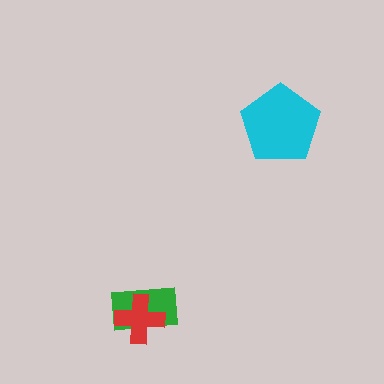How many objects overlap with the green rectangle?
1 object overlaps with the green rectangle.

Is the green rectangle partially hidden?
Yes, it is partially covered by another shape.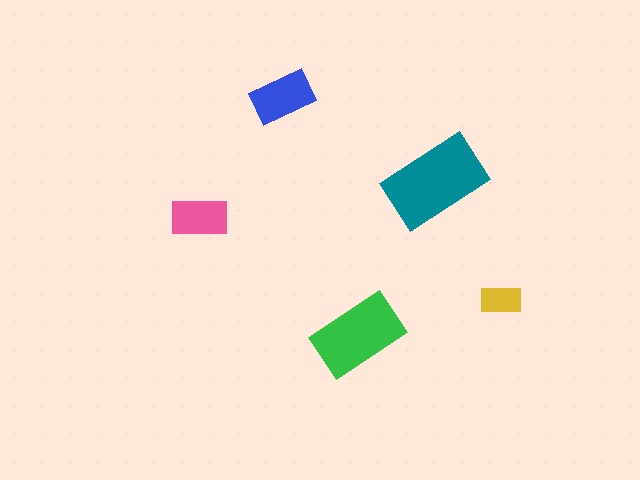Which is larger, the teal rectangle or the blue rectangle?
The teal one.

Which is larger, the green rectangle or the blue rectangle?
The green one.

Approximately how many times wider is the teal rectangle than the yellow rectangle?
About 2.5 times wider.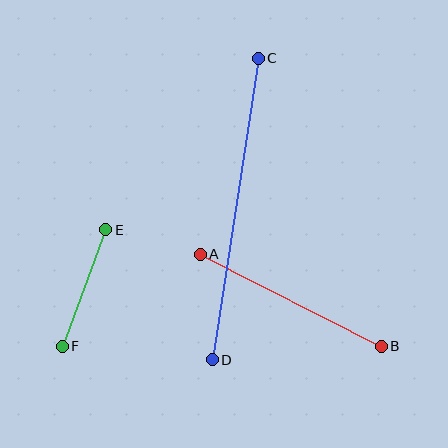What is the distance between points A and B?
The distance is approximately 203 pixels.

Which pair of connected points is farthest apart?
Points C and D are farthest apart.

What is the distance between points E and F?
The distance is approximately 125 pixels.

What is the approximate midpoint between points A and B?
The midpoint is at approximately (291, 300) pixels.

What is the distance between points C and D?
The distance is approximately 305 pixels.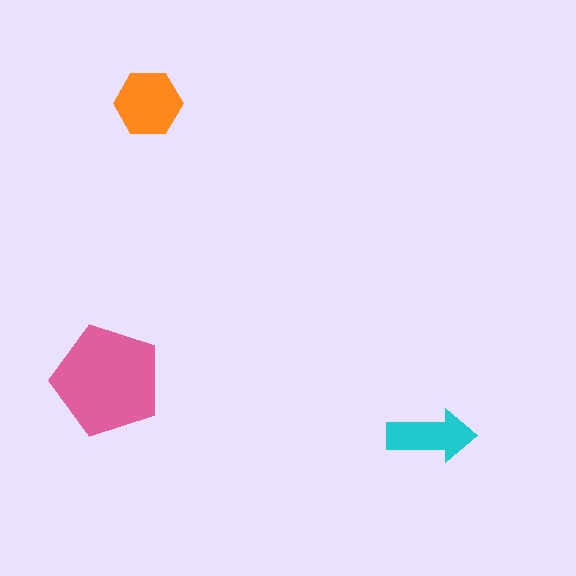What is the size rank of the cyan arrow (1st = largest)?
3rd.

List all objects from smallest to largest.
The cyan arrow, the orange hexagon, the pink pentagon.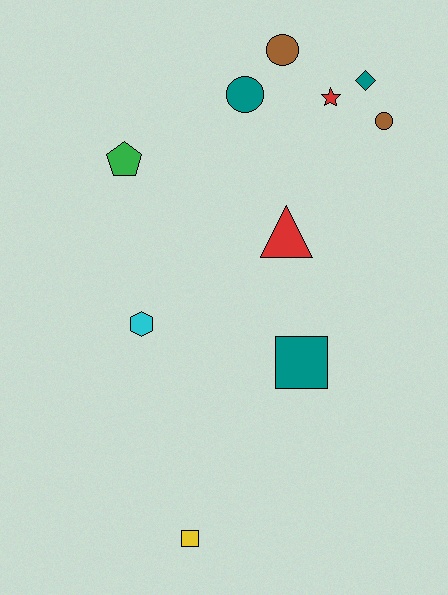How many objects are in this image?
There are 10 objects.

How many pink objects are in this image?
There are no pink objects.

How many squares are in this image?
There are 2 squares.